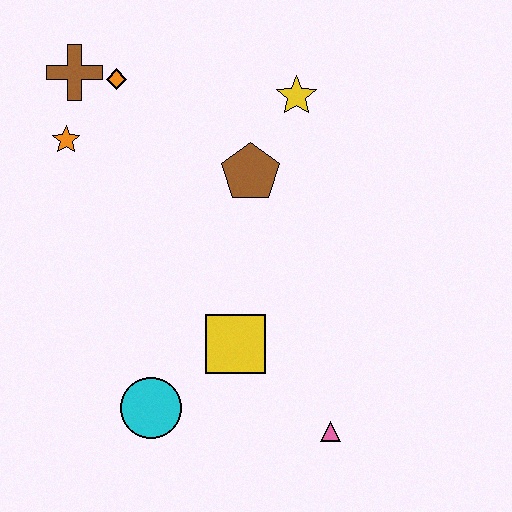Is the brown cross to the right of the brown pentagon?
No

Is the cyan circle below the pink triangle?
No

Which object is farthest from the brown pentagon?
The pink triangle is farthest from the brown pentagon.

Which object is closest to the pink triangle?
The yellow square is closest to the pink triangle.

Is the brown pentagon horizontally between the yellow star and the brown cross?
Yes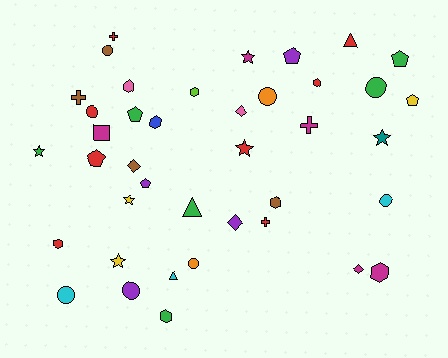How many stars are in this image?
There are 6 stars.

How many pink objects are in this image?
There are 2 pink objects.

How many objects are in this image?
There are 40 objects.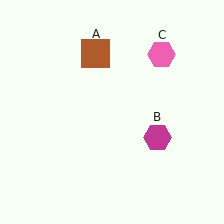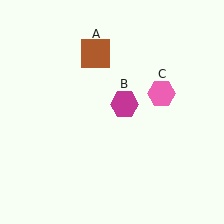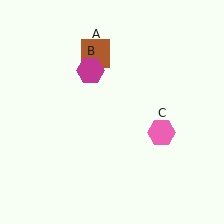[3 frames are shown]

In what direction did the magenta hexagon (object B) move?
The magenta hexagon (object B) moved up and to the left.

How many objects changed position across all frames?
2 objects changed position: magenta hexagon (object B), pink hexagon (object C).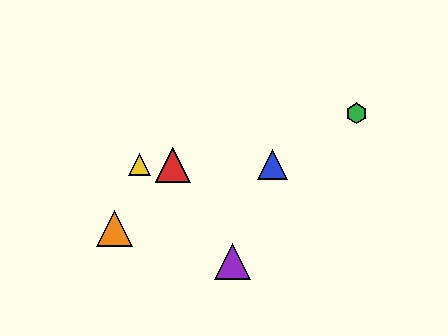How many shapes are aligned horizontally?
3 shapes (the red triangle, the blue triangle, the yellow triangle) are aligned horizontally.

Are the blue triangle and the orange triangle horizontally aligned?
No, the blue triangle is at y≈165 and the orange triangle is at y≈229.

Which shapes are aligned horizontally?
The red triangle, the blue triangle, the yellow triangle are aligned horizontally.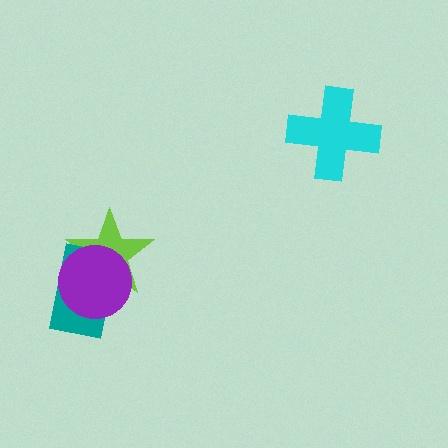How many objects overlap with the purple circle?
2 objects overlap with the purple circle.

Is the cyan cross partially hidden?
No, no other shape covers it.